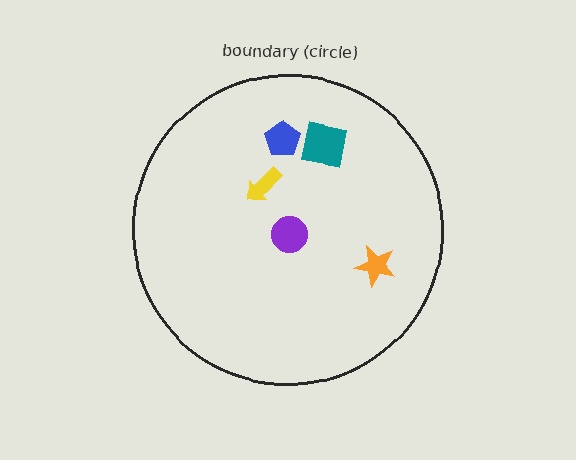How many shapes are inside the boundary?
5 inside, 0 outside.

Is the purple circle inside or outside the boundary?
Inside.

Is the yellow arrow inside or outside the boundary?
Inside.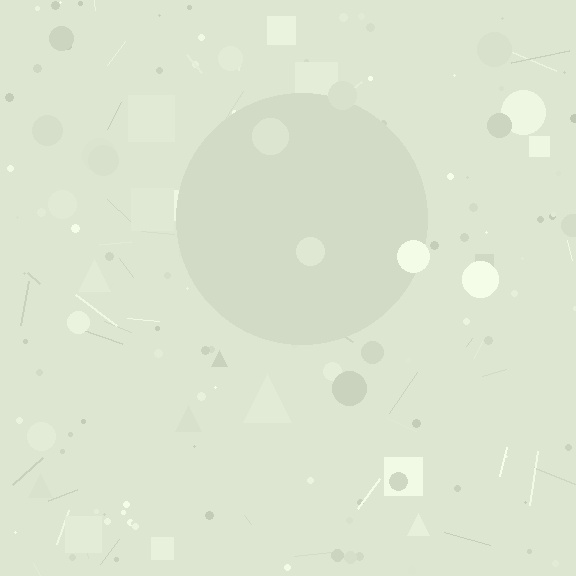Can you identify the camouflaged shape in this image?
The camouflaged shape is a circle.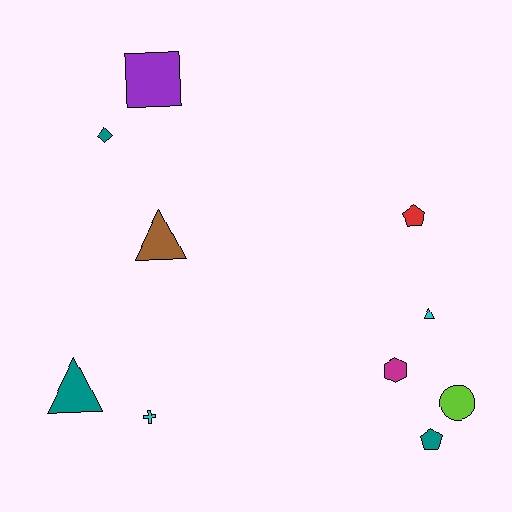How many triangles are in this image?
There are 3 triangles.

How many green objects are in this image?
There are no green objects.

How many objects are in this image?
There are 10 objects.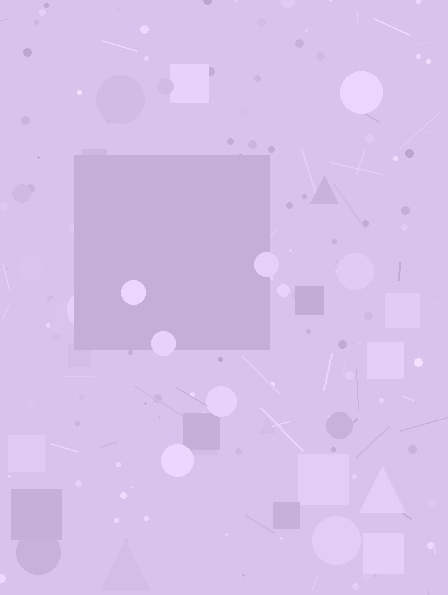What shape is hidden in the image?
A square is hidden in the image.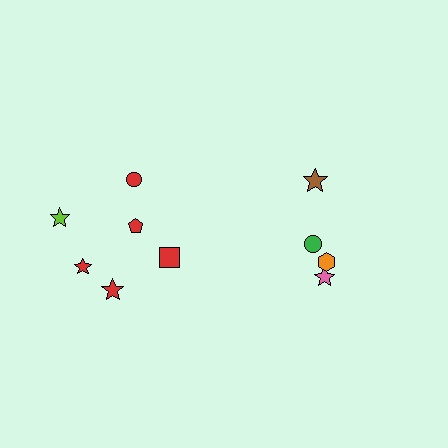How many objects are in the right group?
There are 4 objects.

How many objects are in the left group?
There are 6 objects.